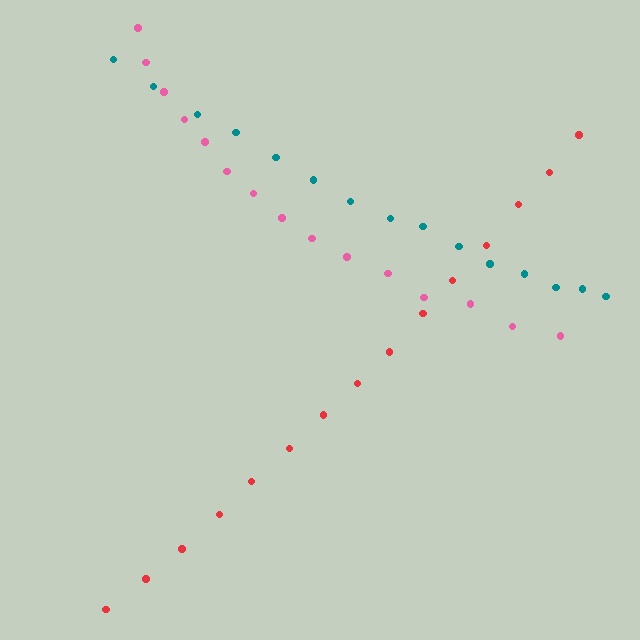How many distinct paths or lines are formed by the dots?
There are 3 distinct paths.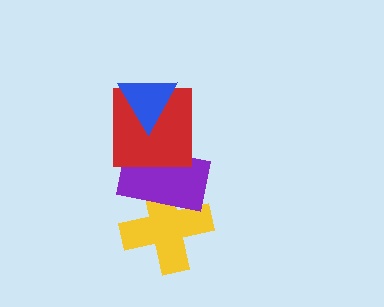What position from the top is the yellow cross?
The yellow cross is 4th from the top.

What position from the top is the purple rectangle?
The purple rectangle is 3rd from the top.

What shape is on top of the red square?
The blue triangle is on top of the red square.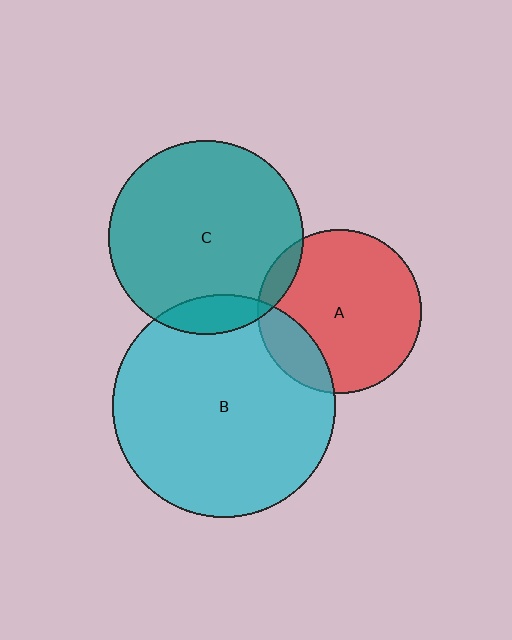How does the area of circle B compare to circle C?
Approximately 1.3 times.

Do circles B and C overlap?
Yes.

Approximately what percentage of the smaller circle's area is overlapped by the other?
Approximately 10%.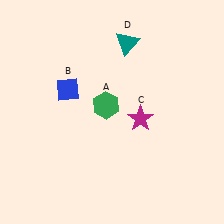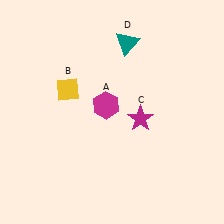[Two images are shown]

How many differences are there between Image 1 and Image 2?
There are 2 differences between the two images.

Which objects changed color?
A changed from green to magenta. B changed from blue to yellow.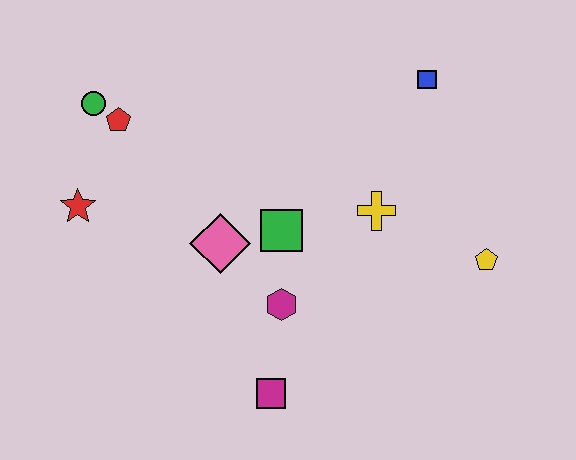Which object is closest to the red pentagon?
The green circle is closest to the red pentagon.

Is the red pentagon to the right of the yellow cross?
No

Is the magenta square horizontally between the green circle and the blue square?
Yes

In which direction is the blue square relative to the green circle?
The blue square is to the right of the green circle.